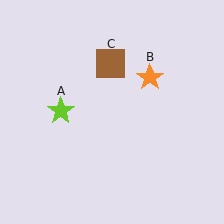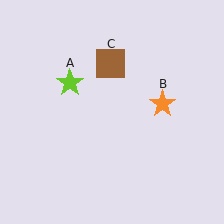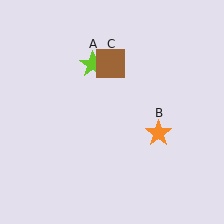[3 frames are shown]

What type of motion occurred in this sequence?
The lime star (object A), orange star (object B) rotated clockwise around the center of the scene.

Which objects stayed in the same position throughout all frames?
Brown square (object C) remained stationary.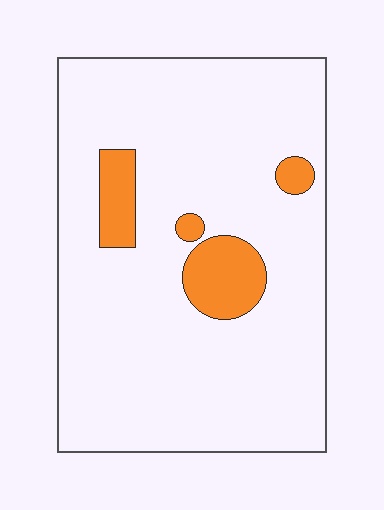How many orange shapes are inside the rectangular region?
4.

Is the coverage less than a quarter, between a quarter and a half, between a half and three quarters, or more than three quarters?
Less than a quarter.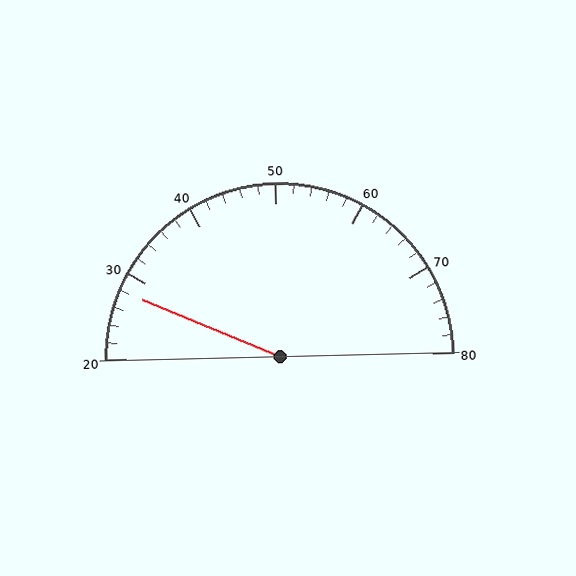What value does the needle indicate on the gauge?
The needle indicates approximately 28.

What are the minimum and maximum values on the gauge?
The gauge ranges from 20 to 80.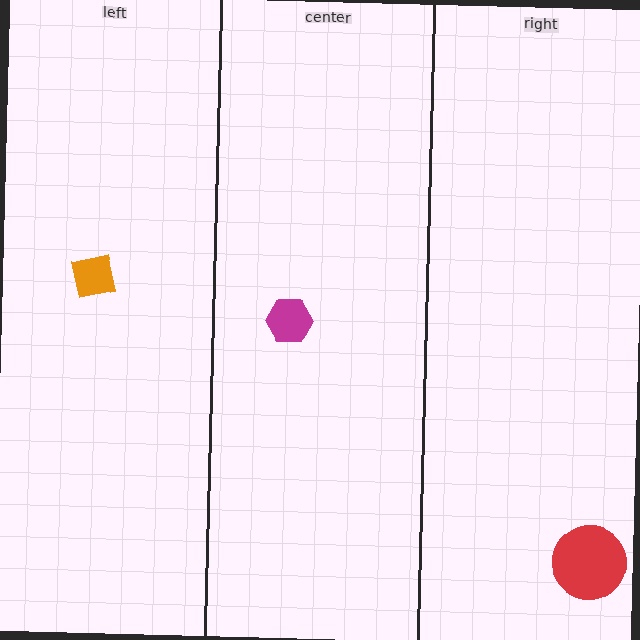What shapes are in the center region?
The magenta hexagon.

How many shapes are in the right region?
1.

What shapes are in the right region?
The red circle.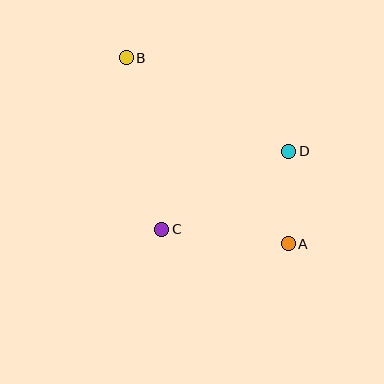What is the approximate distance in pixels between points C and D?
The distance between C and D is approximately 148 pixels.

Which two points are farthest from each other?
Points A and B are farthest from each other.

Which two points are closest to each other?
Points A and D are closest to each other.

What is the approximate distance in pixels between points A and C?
The distance between A and C is approximately 127 pixels.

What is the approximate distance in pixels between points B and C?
The distance between B and C is approximately 175 pixels.